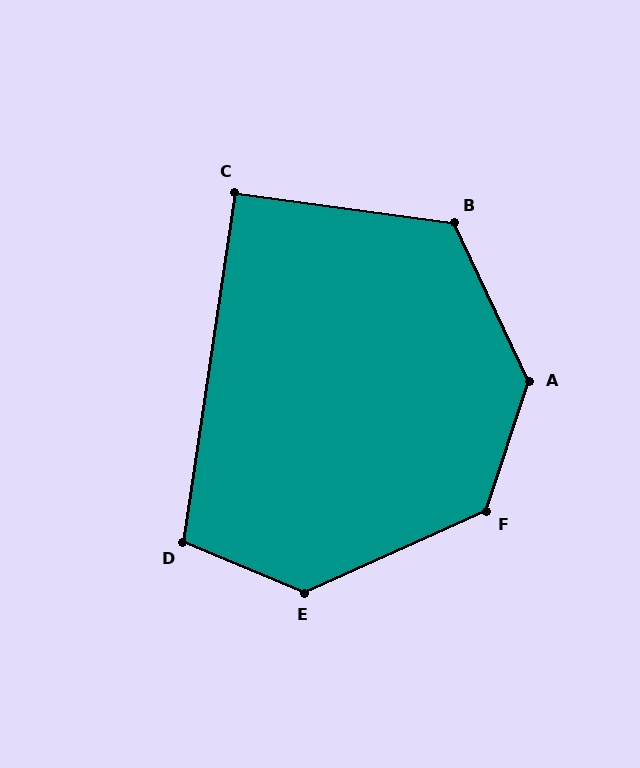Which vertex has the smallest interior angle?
C, at approximately 91 degrees.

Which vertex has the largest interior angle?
A, at approximately 136 degrees.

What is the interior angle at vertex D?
Approximately 104 degrees (obtuse).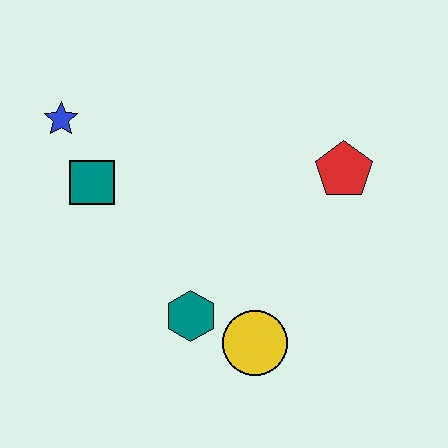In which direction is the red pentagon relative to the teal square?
The red pentagon is to the right of the teal square.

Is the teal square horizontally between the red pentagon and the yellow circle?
No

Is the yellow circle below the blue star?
Yes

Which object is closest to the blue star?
The teal square is closest to the blue star.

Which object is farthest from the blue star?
The yellow circle is farthest from the blue star.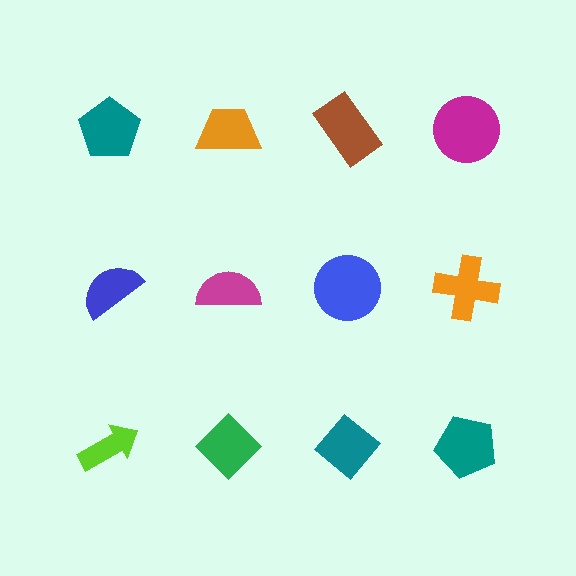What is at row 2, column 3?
A blue circle.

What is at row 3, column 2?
A green diamond.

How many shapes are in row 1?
4 shapes.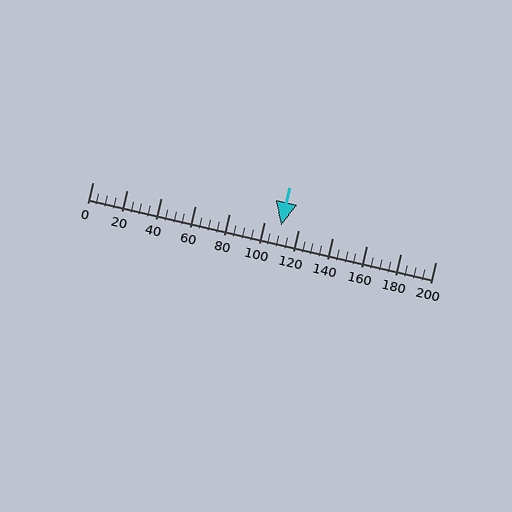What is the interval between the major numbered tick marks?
The major tick marks are spaced 20 units apart.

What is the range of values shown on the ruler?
The ruler shows values from 0 to 200.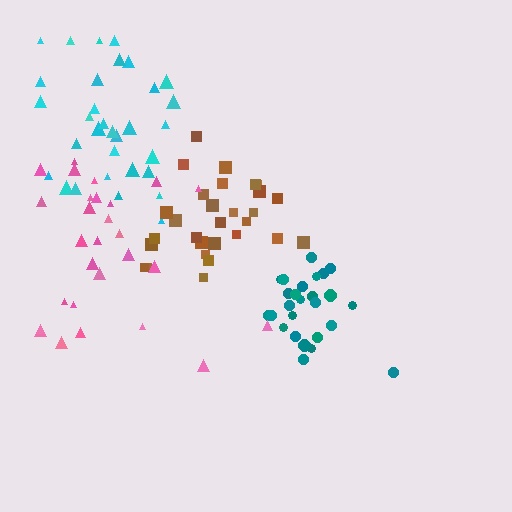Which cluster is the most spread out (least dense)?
Pink.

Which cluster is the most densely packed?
Teal.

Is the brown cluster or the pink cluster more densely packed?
Brown.